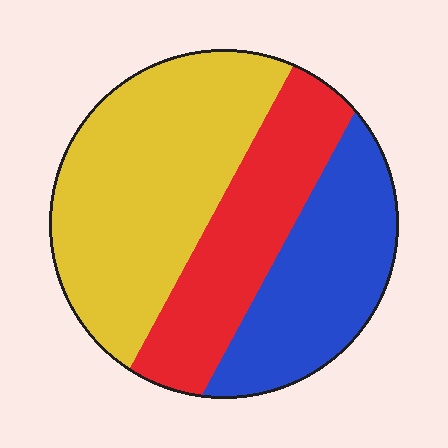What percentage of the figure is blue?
Blue takes up about one quarter (1/4) of the figure.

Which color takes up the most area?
Yellow, at roughly 45%.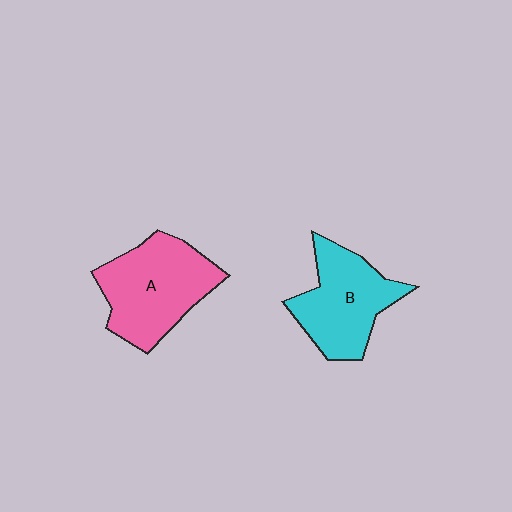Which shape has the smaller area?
Shape B (cyan).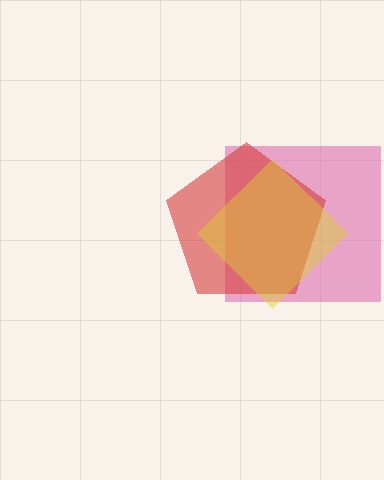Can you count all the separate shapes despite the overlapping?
Yes, there are 3 separate shapes.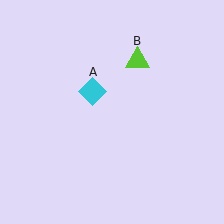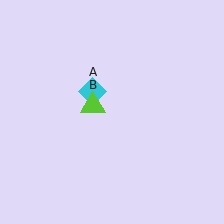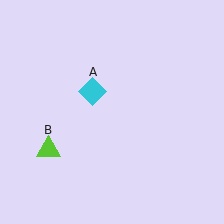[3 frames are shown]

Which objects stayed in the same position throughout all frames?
Cyan diamond (object A) remained stationary.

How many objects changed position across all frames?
1 object changed position: lime triangle (object B).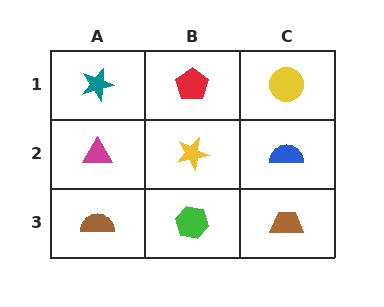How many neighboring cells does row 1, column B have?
3.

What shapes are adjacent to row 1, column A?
A magenta triangle (row 2, column A), a red pentagon (row 1, column B).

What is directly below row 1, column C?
A blue semicircle.